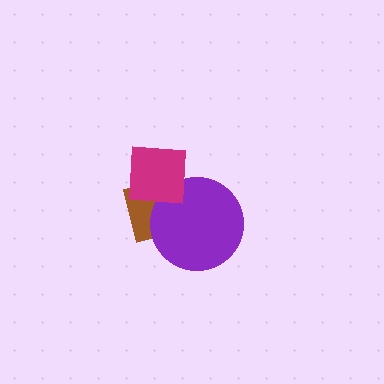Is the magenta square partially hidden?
No, no other shape covers it.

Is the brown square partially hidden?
Yes, it is partially covered by another shape.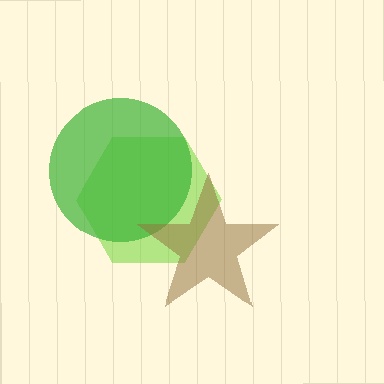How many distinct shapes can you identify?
There are 3 distinct shapes: a lime hexagon, a green circle, a brown star.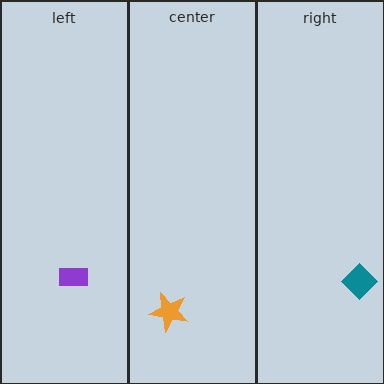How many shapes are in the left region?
1.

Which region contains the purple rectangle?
The left region.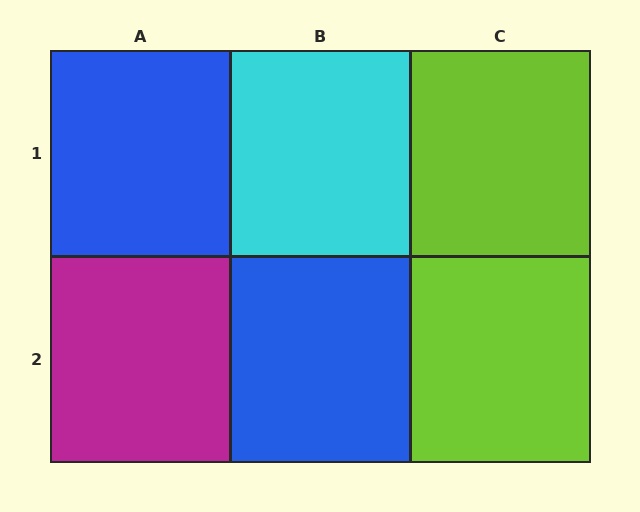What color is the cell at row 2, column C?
Lime.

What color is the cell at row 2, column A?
Magenta.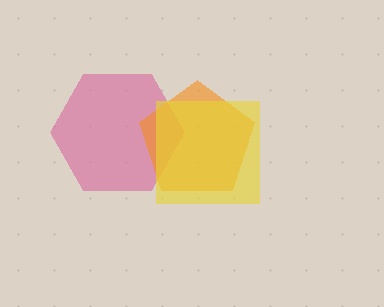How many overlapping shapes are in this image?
There are 3 overlapping shapes in the image.